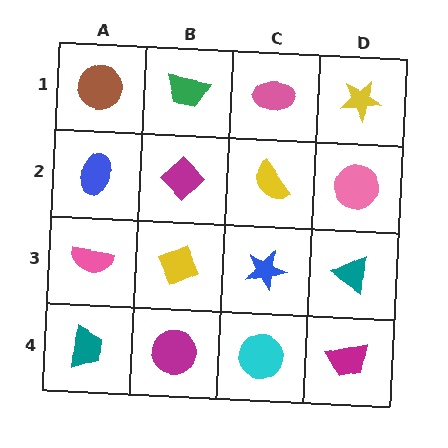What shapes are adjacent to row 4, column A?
A pink semicircle (row 3, column A), a magenta circle (row 4, column B).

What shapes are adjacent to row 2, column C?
A pink ellipse (row 1, column C), a blue star (row 3, column C), a magenta diamond (row 2, column B), a pink circle (row 2, column D).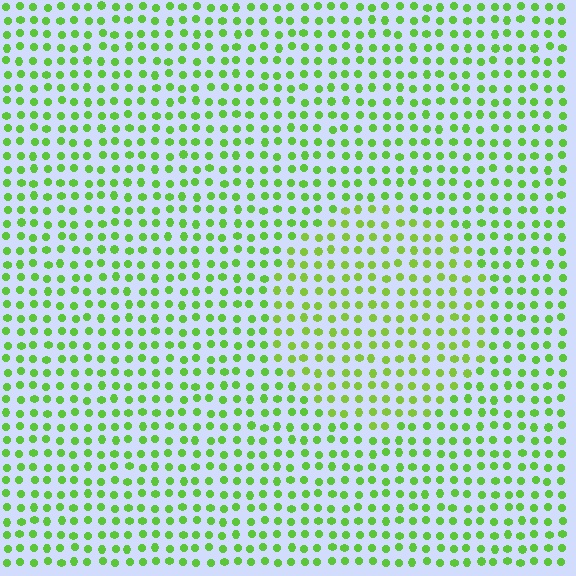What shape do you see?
I see a circle.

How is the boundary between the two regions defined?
The boundary is defined purely by a slight shift in hue (about 16 degrees). Spacing, size, and orientation are identical on both sides.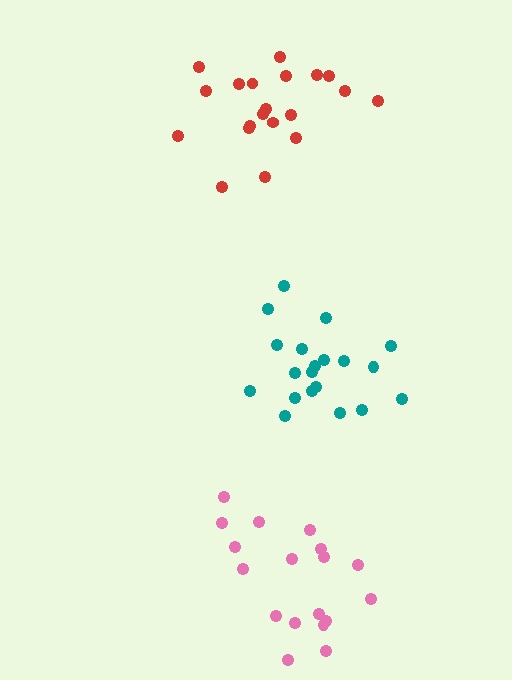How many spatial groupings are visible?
There are 3 spatial groupings.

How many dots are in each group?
Group 1: 18 dots, Group 2: 20 dots, Group 3: 20 dots (58 total).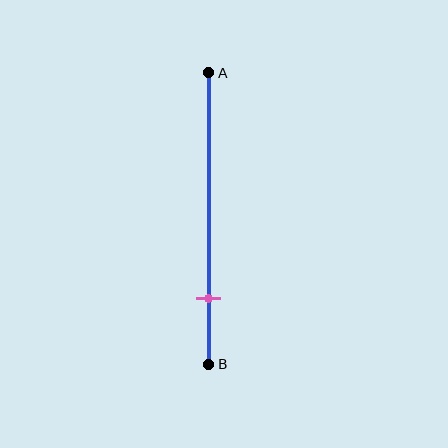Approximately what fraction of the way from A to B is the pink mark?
The pink mark is approximately 75% of the way from A to B.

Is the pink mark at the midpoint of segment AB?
No, the mark is at about 75% from A, not at the 50% midpoint.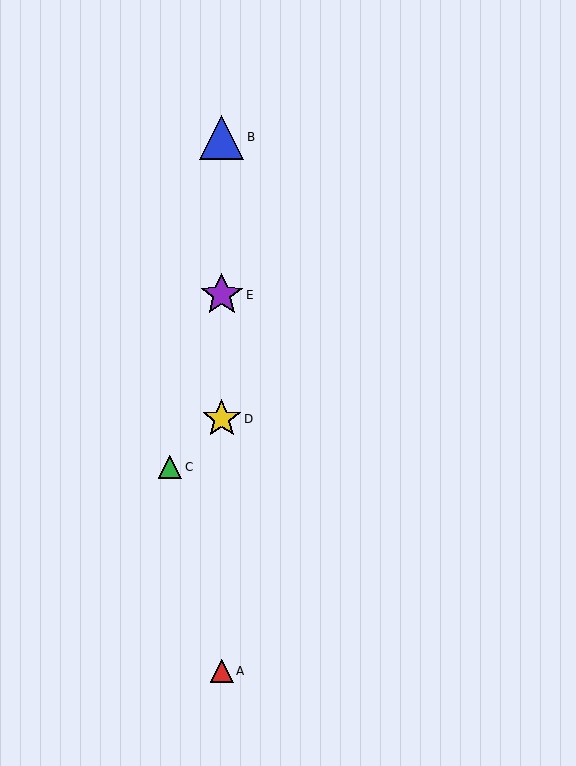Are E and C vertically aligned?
No, E is at x≈222 and C is at x≈170.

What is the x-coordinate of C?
Object C is at x≈170.